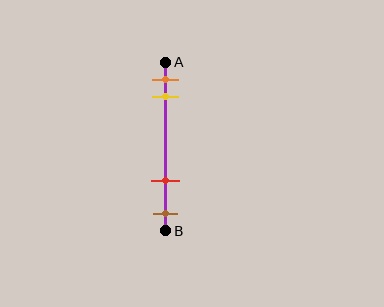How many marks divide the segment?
There are 4 marks dividing the segment.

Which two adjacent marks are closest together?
The orange and yellow marks are the closest adjacent pair.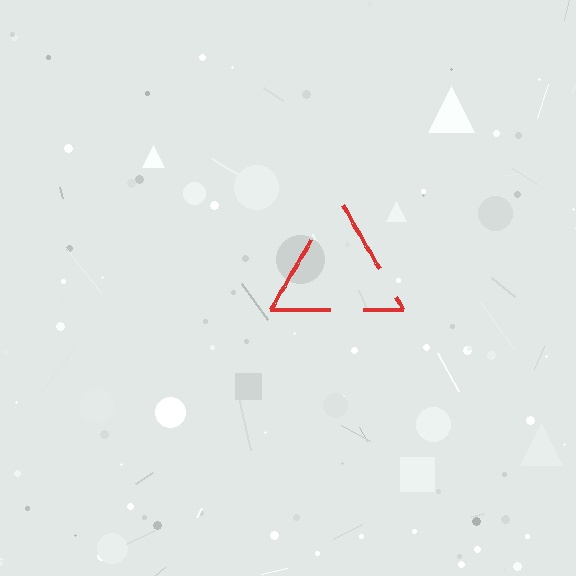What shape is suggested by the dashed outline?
The dashed outline suggests a triangle.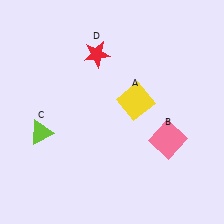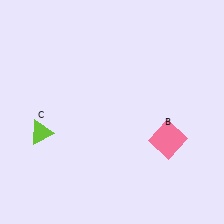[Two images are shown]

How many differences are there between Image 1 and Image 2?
There are 2 differences between the two images.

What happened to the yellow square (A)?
The yellow square (A) was removed in Image 2. It was in the top-right area of Image 1.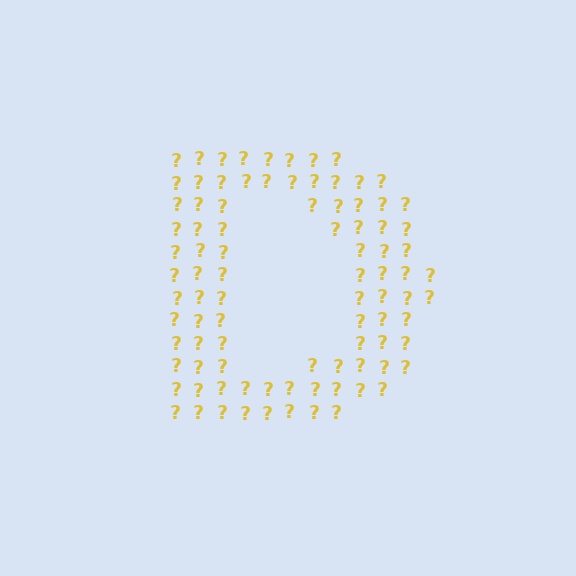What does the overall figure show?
The overall figure shows the letter D.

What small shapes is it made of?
It is made of small question marks.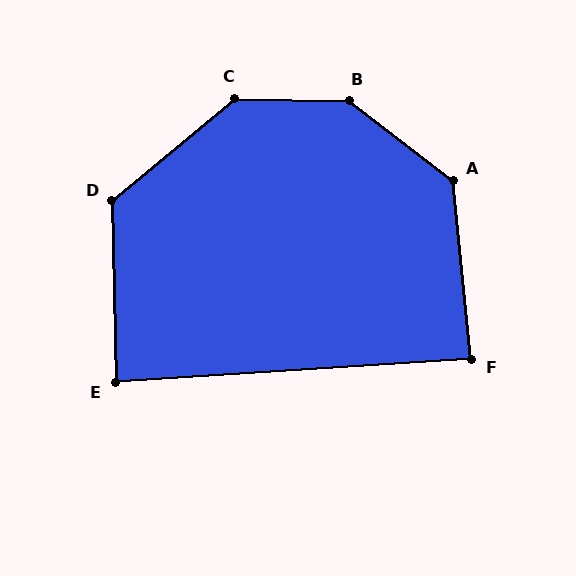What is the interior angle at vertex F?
Approximately 88 degrees (approximately right).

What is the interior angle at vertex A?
Approximately 133 degrees (obtuse).